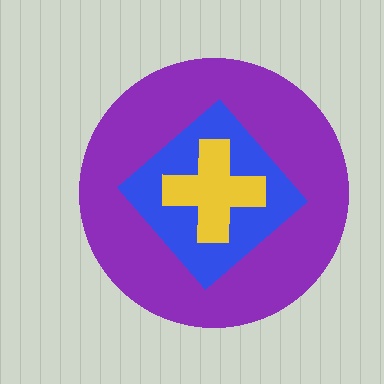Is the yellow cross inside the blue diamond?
Yes.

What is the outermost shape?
The purple circle.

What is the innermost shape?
The yellow cross.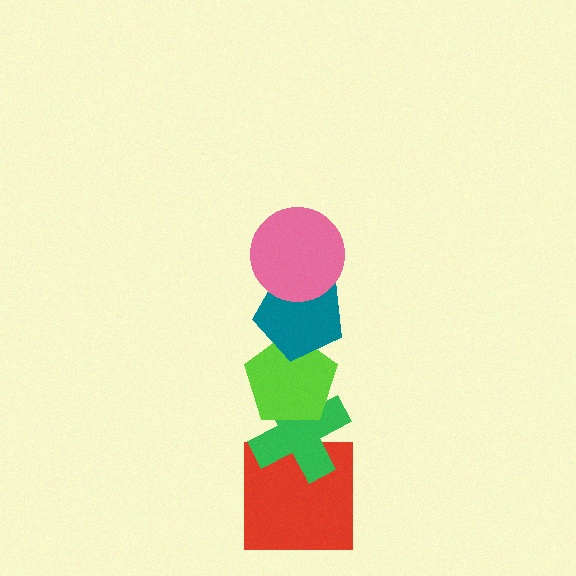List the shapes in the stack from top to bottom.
From top to bottom: the pink circle, the teal pentagon, the lime pentagon, the green cross, the red square.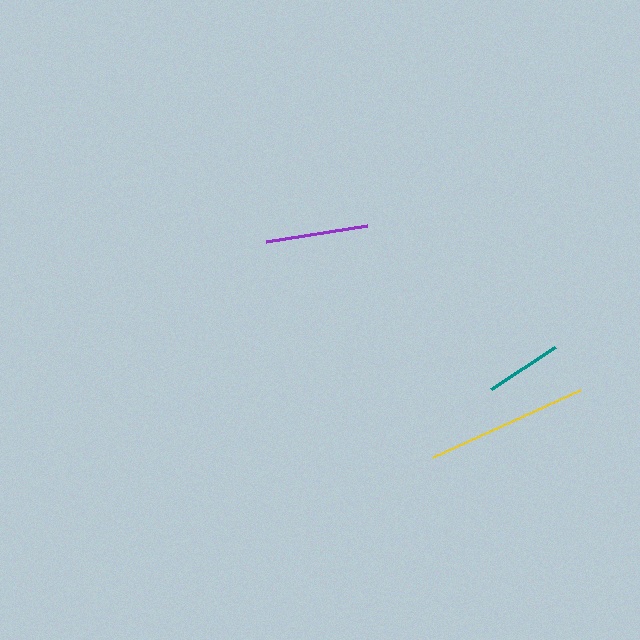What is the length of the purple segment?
The purple segment is approximately 103 pixels long.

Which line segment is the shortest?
The teal line is the shortest at approximately 76 pixels.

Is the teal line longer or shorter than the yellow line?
The yellow line is longer than the teal line.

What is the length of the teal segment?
The teal segment is approximately 76 pixels long.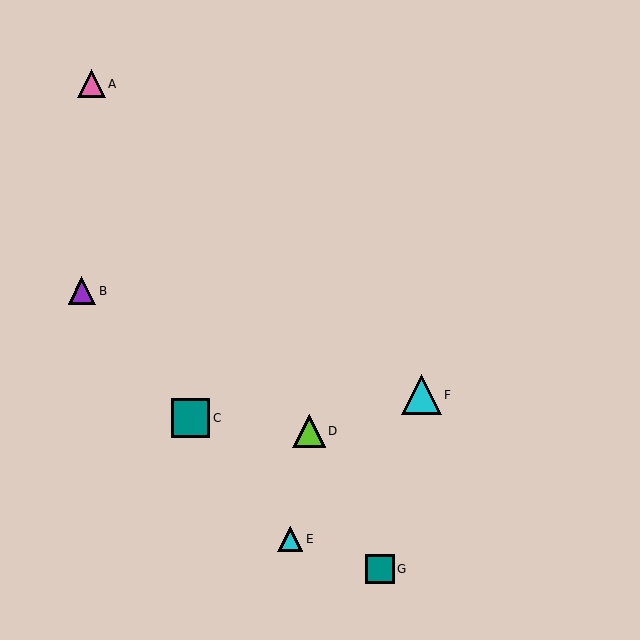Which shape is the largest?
The cyan triangle (labeled F) is the largest.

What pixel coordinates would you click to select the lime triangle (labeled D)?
Click at (309, 431) to select the lime triangle D.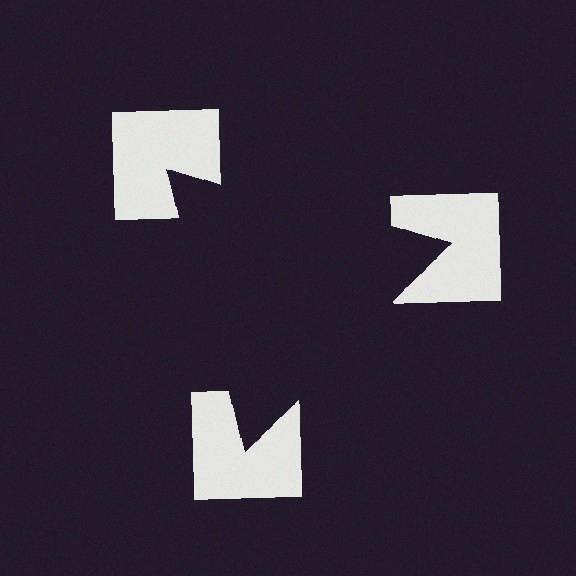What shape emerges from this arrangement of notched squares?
An illusory triangle — its edges are inferred from the aligned wedge cuts in the notched squares, not physically drawn.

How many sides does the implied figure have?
3 sides.